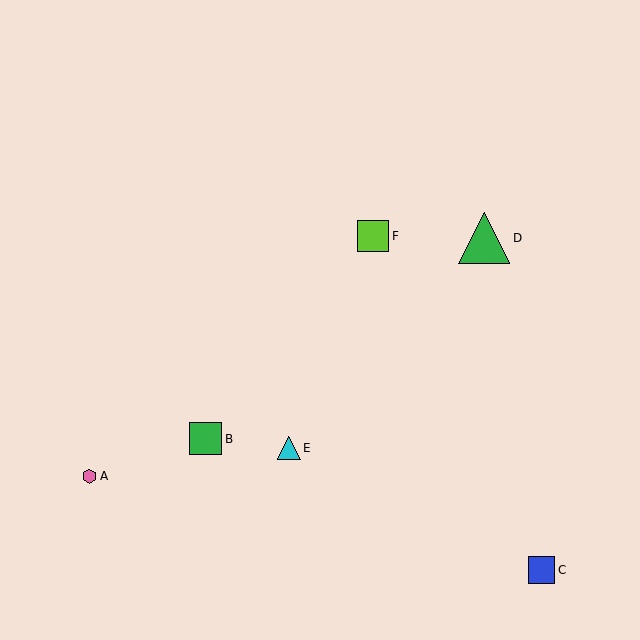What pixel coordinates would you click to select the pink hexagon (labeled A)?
Click at (90, 476) to select the pink hexagon A.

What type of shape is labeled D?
Shape D is a green triangle.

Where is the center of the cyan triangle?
The center of the cyan triangle is at (289, 448).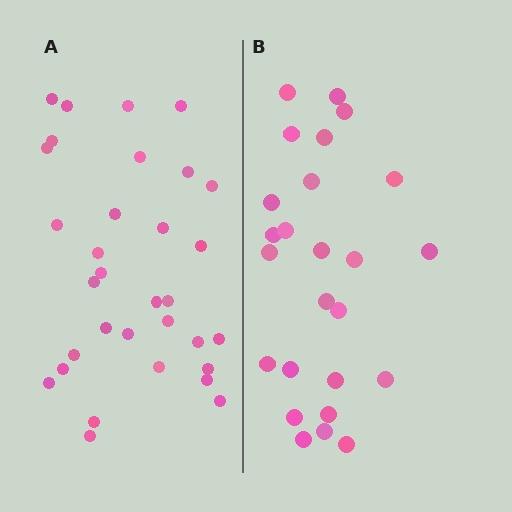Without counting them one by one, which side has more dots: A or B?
Region A (the left region) has more dots.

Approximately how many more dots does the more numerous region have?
Region A has roughly 8 or so more dots than region B.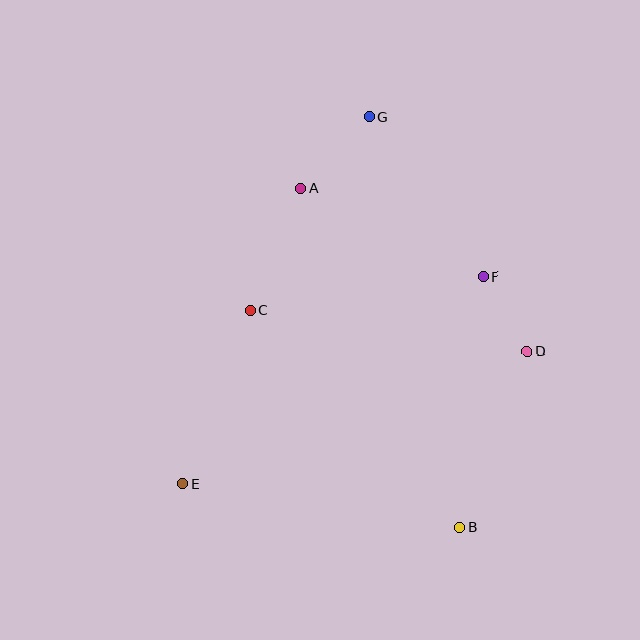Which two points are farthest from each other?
Points B and G are farthest from each other.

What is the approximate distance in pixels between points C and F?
The distance between C and F is approximately 236 pixels.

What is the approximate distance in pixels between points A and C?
The distance between A and C is approximately 132 pixels.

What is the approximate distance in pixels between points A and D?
The distance between A and D is approximately 279 pixels.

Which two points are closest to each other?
Points D and F are closest to each other.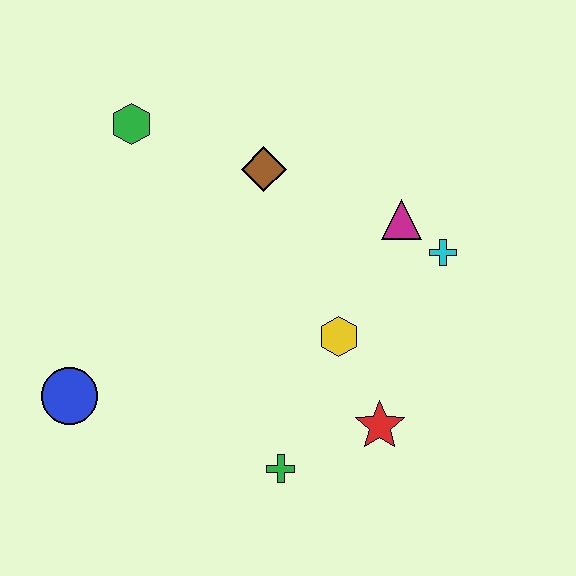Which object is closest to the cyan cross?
The magenta triangle is closest to the cyan cross.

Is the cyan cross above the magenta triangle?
No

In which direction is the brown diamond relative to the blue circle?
The brown diamond is above the blue circle.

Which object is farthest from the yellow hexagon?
The green hexagon is farthest from the yellow hexagon.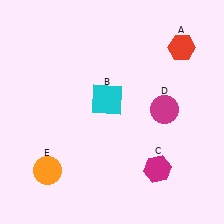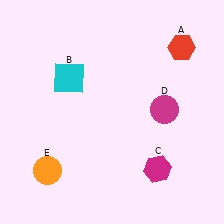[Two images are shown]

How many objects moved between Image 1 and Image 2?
1 object moved between the two images.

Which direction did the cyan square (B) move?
The cyan square (B) moved left.